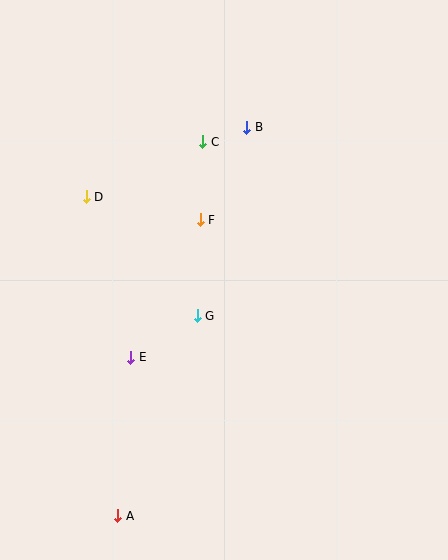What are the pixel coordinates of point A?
Point A is at (118, 516).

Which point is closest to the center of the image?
Point G at (197, 316) is closest to the center.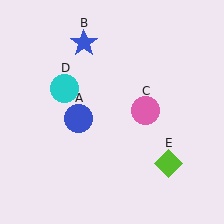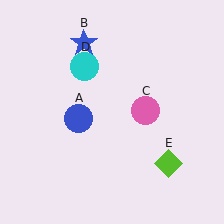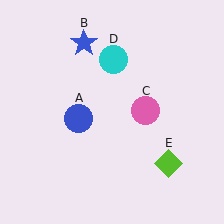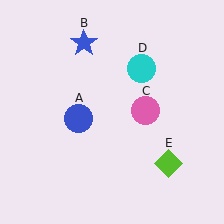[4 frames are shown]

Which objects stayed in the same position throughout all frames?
Blue circle (object A) and blue star (object B) and pink circle (object C) and lime diamond (object E) remained stationary.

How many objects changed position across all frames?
1 object changed position: cyan circle (object D).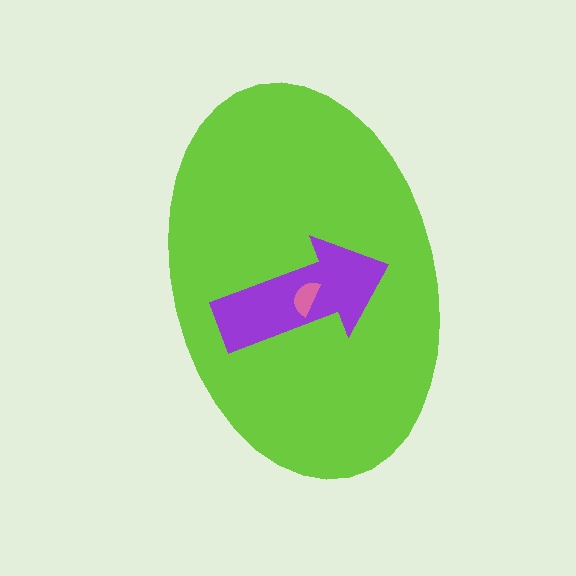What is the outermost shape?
The lime ellipse.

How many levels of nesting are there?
3.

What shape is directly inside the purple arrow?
The pink semicircle.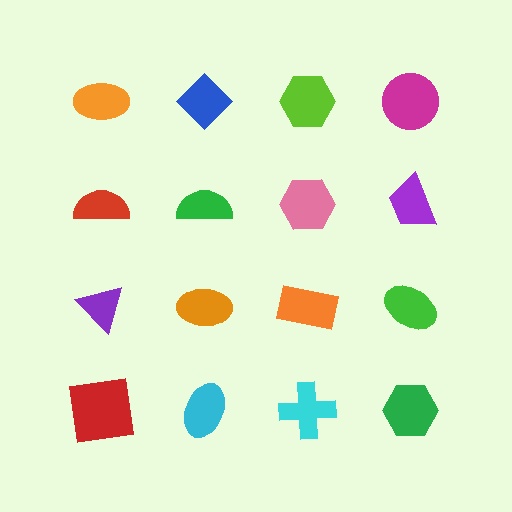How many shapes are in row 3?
4 shapes.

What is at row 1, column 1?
An orange ellipse.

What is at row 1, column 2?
A blue diamond.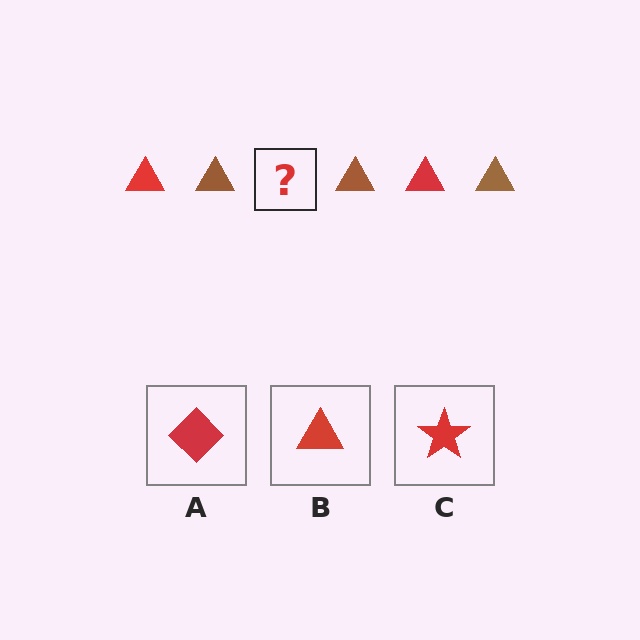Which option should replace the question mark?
Option B.